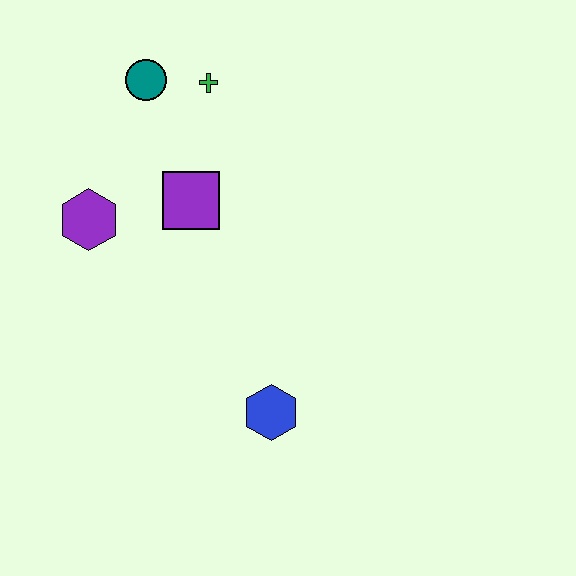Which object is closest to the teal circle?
The green cross is closest to the teal circle.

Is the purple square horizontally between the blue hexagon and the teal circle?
Yes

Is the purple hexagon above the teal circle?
No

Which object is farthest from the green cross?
The blue hexagon is farthest from the green cross.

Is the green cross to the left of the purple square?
No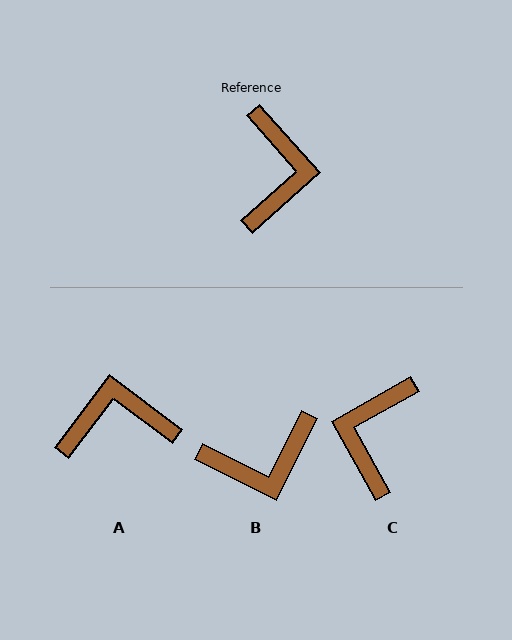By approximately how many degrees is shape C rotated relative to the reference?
Approximately 168 degrees counter-clockwise.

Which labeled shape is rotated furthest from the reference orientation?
C, about 168 degrees away.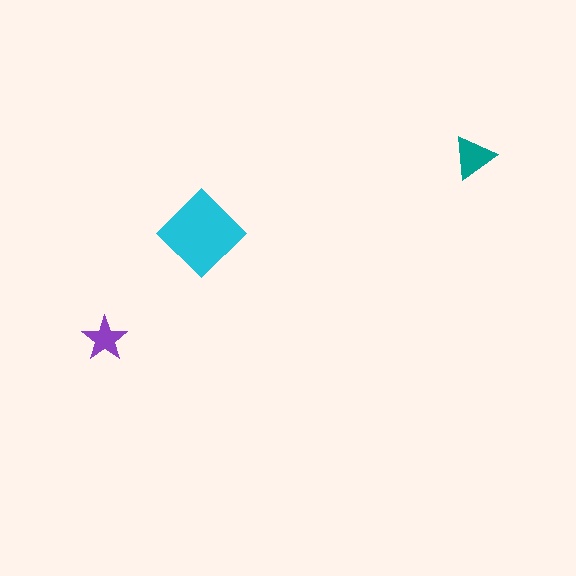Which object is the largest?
The cyan diamond.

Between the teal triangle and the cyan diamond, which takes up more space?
The cyan diamond.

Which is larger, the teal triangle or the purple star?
The teal triangle.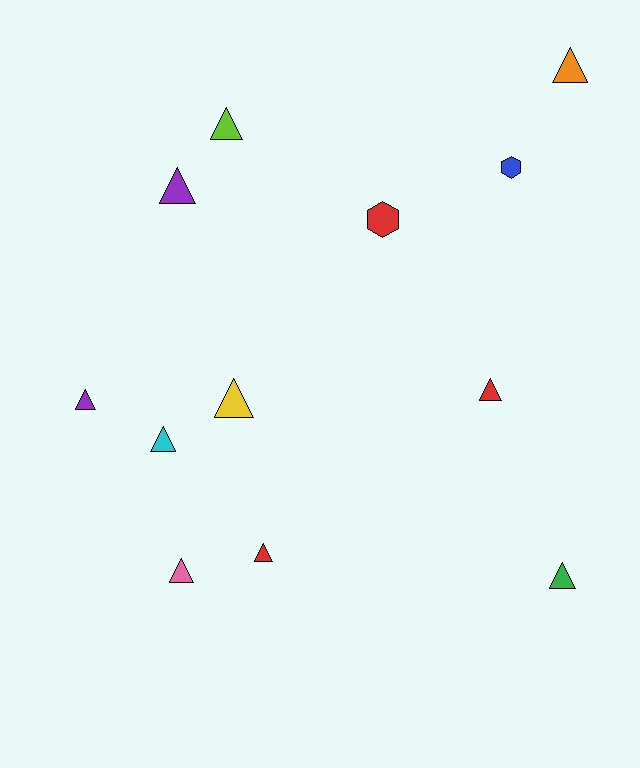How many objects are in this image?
There are 12 objects.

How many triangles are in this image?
There are 10 triangles.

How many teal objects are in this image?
There are no teal objects.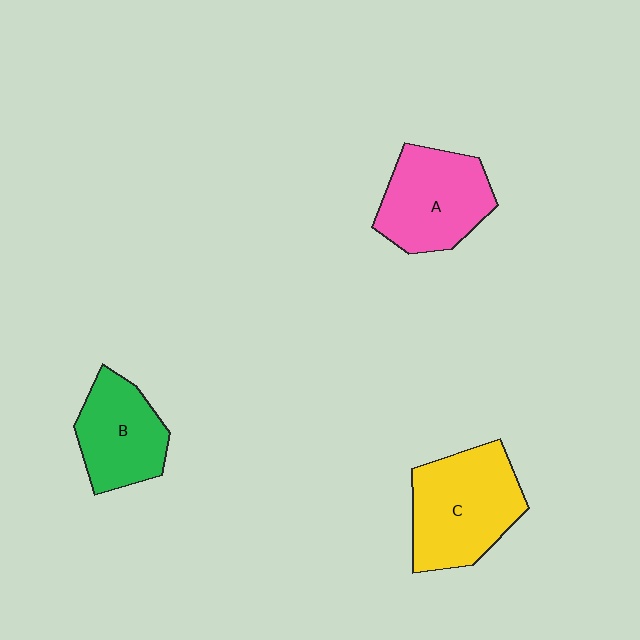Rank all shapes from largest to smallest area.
From largest to smallest: C (yellow), A (pink), B (green).